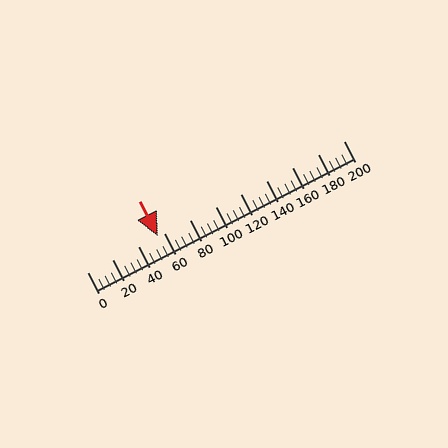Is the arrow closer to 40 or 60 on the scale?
The arrow is closer to 60.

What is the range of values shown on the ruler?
The ruler shows values from 0 to 200.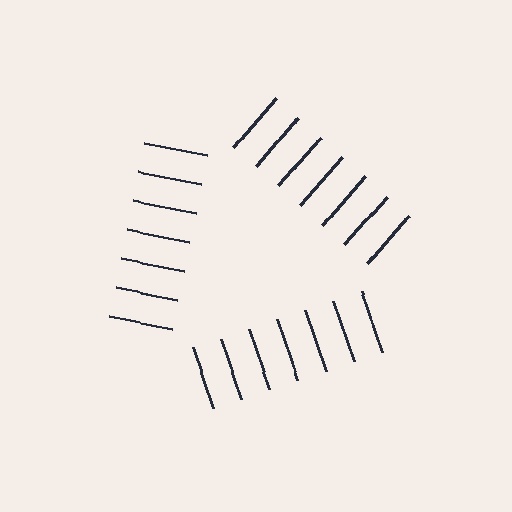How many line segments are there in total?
21 — 7 along each of the 3 edges.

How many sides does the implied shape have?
3 sides — the line-ends trace a triangle.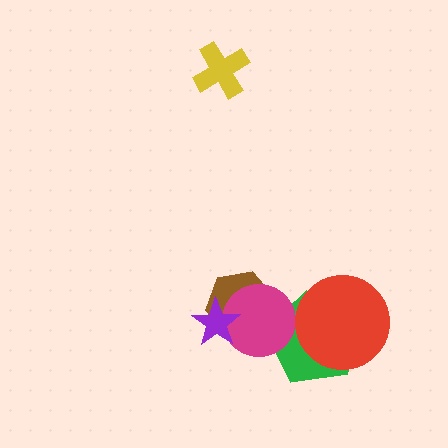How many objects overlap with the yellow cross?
0 objects overlap with the yellow cross.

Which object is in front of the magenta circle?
The purple star is in front of the magenta circle.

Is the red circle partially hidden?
No, no other shape covers it.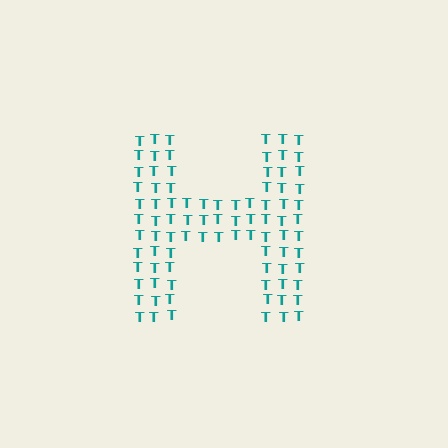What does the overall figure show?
The overall figure shows the letter H.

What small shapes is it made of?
It is made of small letter T's.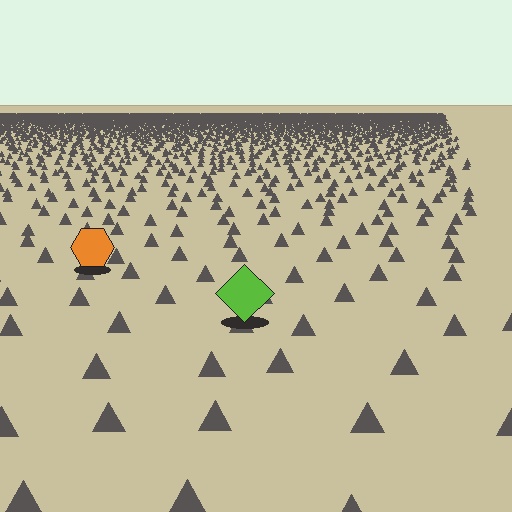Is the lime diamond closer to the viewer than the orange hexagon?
Yes. The lime diamond is closer — you can tell from the texture gradient: the ground texture is coarser near it.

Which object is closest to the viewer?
The lime diamond is closest. The texture marks near it are larger and more spread out.